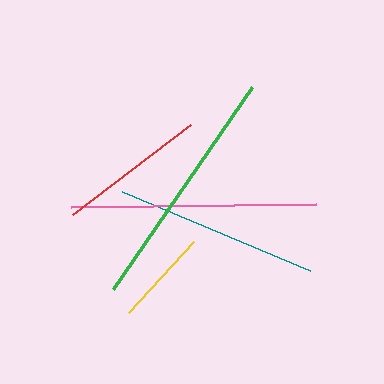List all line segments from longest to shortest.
From longest to shortest: green, pink, teal, red, yellow.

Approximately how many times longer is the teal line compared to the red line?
The teal line is approximately 1.4 times the length of the red line.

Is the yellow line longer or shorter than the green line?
The green line is longer than the yellow line.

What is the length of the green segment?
The green segment is approximately 245 pixels long.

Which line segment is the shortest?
The yellow line is the shortest at approximately 96 pixels.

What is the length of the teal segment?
The teal segment is approximately 203 pixels long.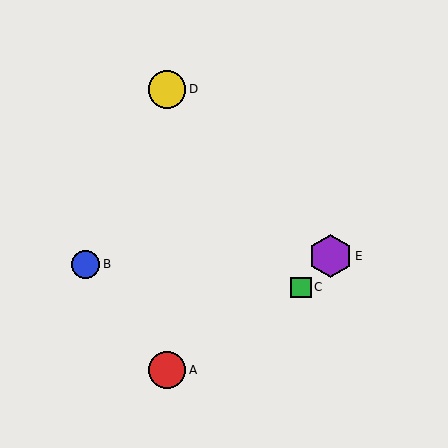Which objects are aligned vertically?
Objects A, D are aligned vertically.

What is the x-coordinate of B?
Object B is at x≈86.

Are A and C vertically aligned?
No, A is at x≈167 and C is at x≈301.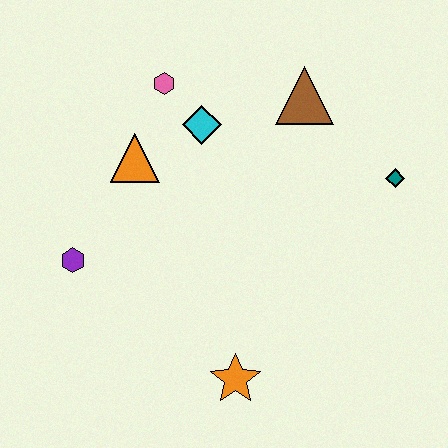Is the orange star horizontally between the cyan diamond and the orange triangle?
No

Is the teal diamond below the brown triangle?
Yes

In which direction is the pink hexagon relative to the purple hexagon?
The pink hexagon is above the purple hexagon.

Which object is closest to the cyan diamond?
The pink hexagon is closest to the cyan diamond.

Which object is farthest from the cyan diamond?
The orange star is farthest from the cyan diamond.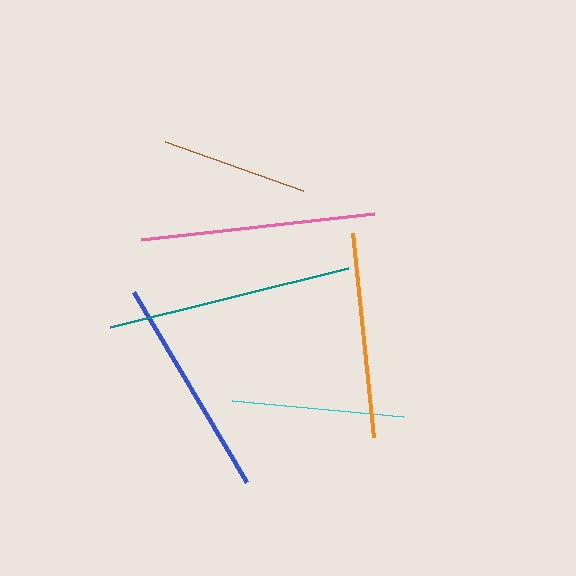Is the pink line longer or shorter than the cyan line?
The pink line is longer than the cyan line.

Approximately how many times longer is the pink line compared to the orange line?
The pink line is approximately 1.1 times the length of the orange line.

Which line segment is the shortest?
The brown line is the shortest at approximately 147 pixels.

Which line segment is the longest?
The teal line is the longest at approximately 245 pixels.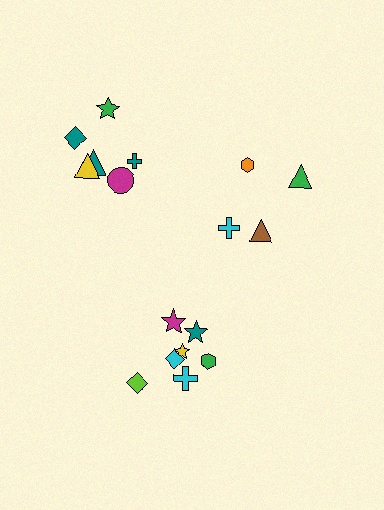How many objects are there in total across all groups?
There are 17 objects.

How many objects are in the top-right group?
There are 4 objects.